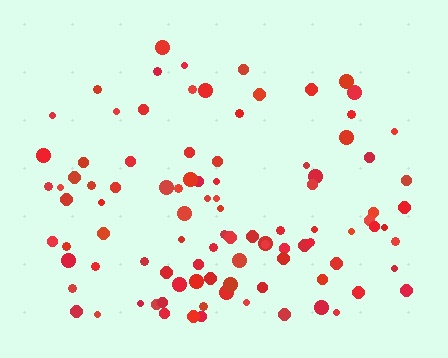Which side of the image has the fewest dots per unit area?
The top.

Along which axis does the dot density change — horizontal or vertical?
Vertical.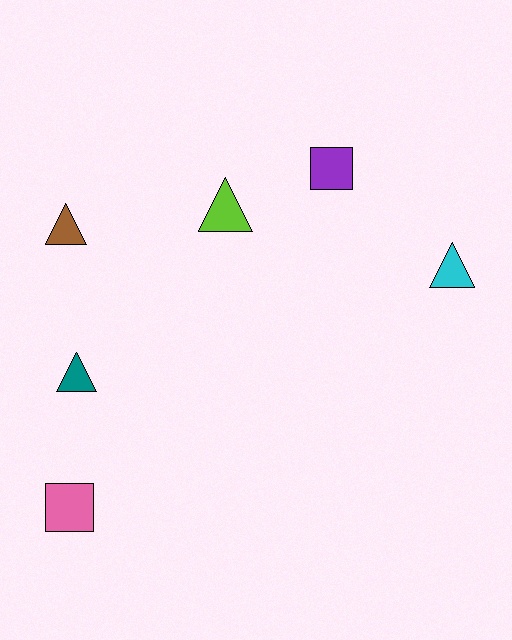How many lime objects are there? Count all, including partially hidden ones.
There is 1 lime object.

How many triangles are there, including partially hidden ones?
There are 4 triangles.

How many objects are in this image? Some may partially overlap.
There are 6 objects.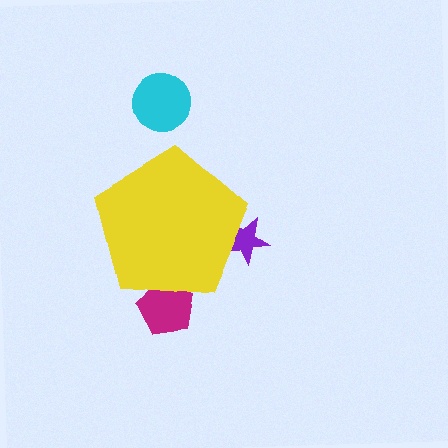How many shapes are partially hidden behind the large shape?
2 shapes are partially hidden.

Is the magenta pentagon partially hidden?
Yes, the magenta pentagon is partially hidden behind the yellow pentagon.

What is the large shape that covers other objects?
A yellow pentagon.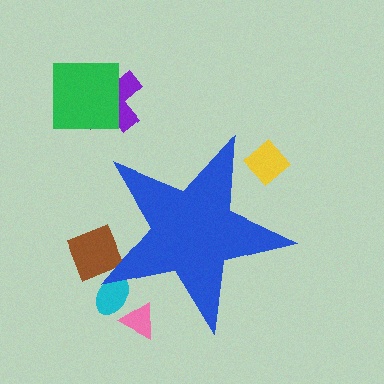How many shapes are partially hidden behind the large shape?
4 shapes are partially hidden.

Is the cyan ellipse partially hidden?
Yes, the cyan ellipse is partially hidden behind the blue star.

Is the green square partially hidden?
No, the green square is fully visible.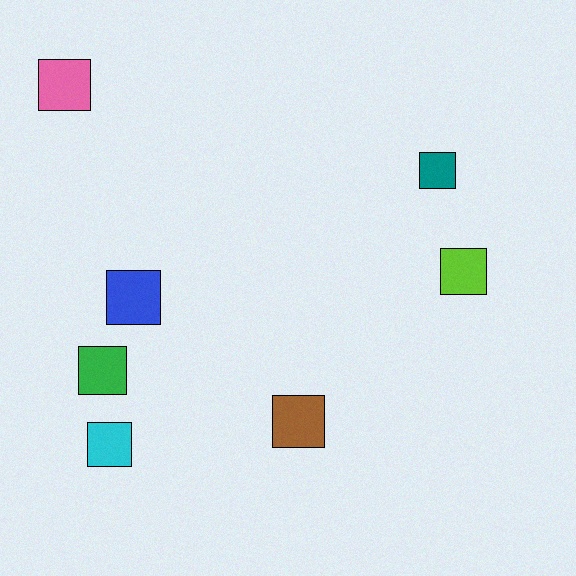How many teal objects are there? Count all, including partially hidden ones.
There is 1 teal object.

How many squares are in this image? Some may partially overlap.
There are 7 squares.